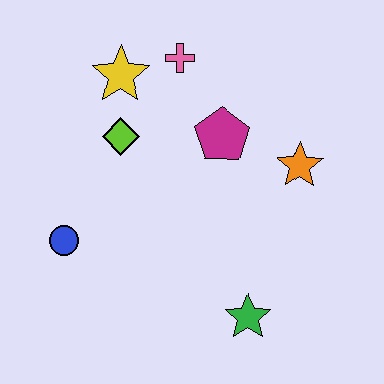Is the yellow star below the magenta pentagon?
No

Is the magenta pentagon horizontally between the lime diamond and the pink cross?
No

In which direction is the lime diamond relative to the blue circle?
The lime diamond is above the blue circle.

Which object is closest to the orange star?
The magenta pentagon is closest to the orange star.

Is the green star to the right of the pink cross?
Yes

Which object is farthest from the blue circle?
The orange star is farthest from the blue circle.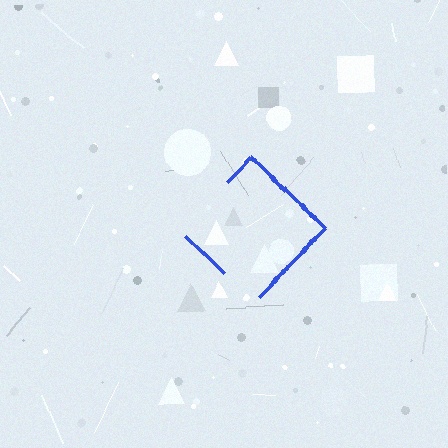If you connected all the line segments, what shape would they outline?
They would outline a diamond.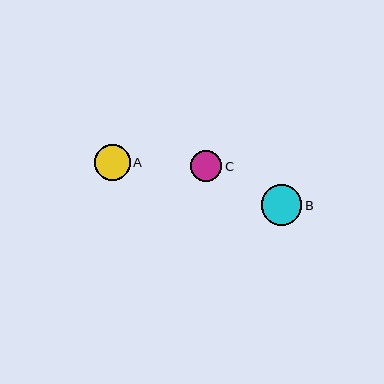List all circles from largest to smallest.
From largest to smallest: B, A, C.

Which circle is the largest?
Circle B is the largest with a size of approximately 41 pixels.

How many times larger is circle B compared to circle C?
Circle B is approximately 1.3 times the size of circle C.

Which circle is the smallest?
Circle C is the smallest with a size of approximately 31 pixels.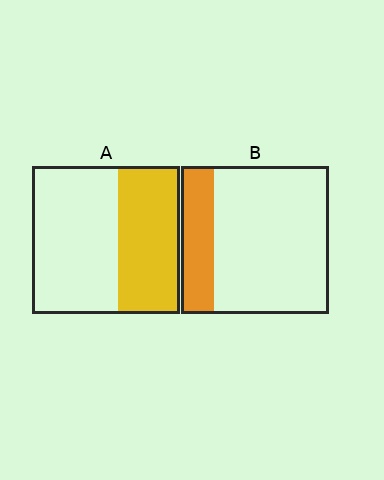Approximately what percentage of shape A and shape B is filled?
A is approximately 40% and B is approximately 20%.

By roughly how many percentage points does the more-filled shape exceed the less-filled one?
By roughly 20 percentage points (A over B).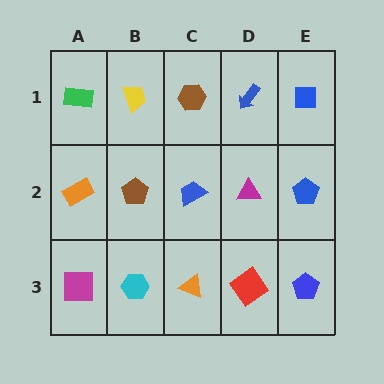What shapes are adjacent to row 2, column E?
A blue square (row 1, column E), a blue pentagon (row 3, column E), a magenta triangle (row 2, column D).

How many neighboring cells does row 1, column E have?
2.